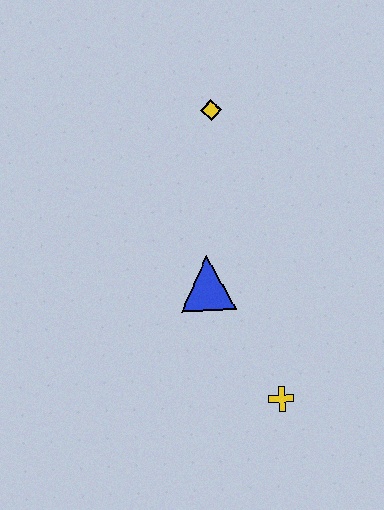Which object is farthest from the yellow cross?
The yellow diamond is farthest from the yellow cross.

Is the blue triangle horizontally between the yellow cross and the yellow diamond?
No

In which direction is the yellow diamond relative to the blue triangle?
The yellow diamond is above the blue triangle.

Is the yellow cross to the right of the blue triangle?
Yes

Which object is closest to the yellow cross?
The blue triangle is closest to the yellow cross.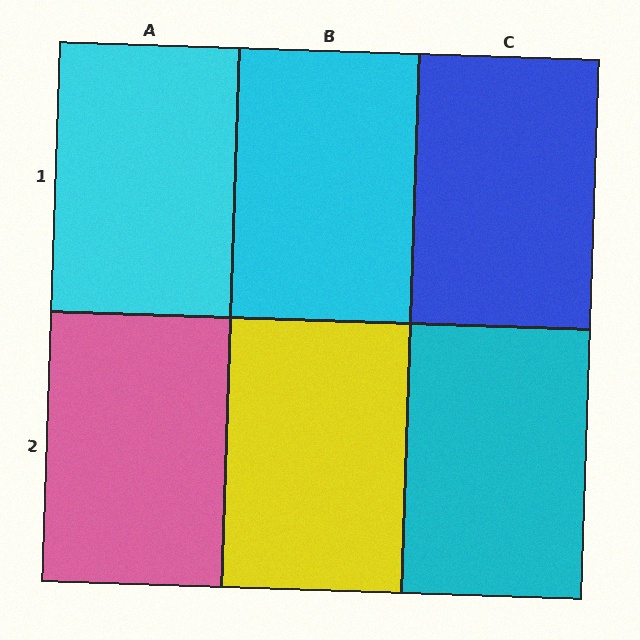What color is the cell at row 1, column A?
Cyan.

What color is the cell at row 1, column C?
Blue.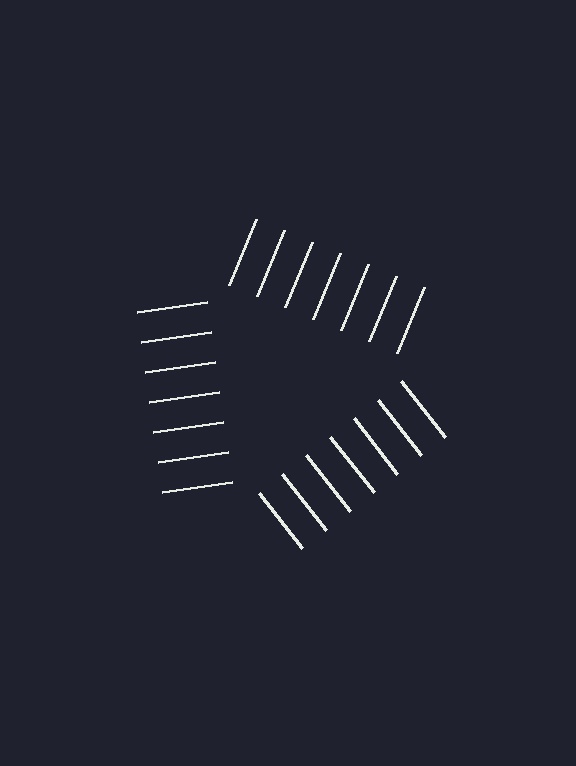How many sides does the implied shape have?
3 sides — the line-ends trace a triangle.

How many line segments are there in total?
21 — 7 along each of the 3 edges.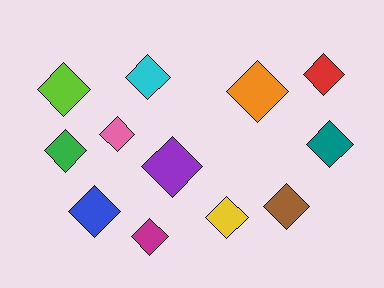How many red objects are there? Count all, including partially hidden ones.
There is 1 red object.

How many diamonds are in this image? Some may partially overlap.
There are 12 diamonds.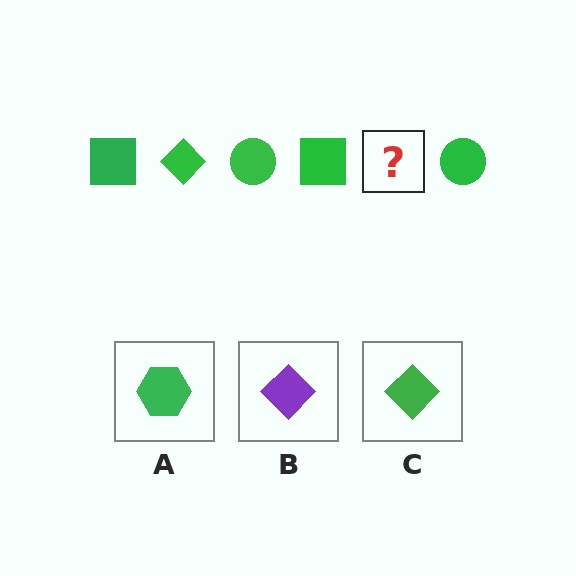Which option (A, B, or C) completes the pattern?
C.